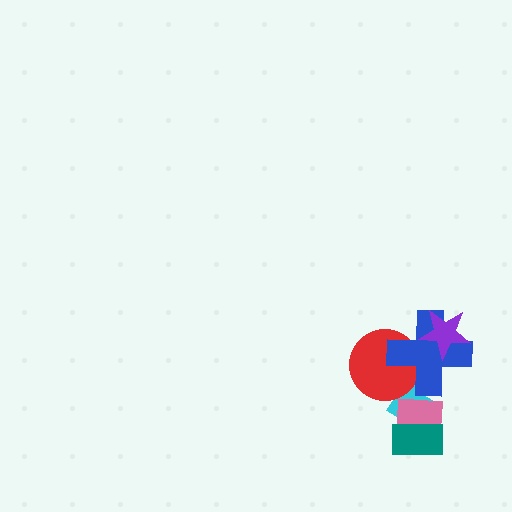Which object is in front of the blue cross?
The purple star is in front of the blue cross.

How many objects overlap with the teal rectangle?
1 object overlaps with the teal rectangle.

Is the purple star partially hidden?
No, no other shape covers it.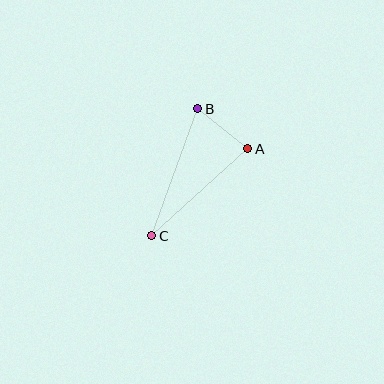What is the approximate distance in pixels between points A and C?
The distance between A and C is approximately 130 pixels.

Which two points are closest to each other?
Points A and B are closest to each other.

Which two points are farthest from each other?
Points B and C are farthest from each other.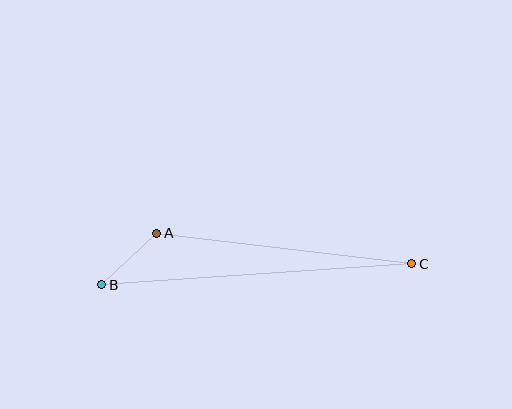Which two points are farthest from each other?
Points B and C are farthest from each other.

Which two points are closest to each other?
Points A and B are closest to each other.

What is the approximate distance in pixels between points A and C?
The distance between A and C is approximately 257 pixels.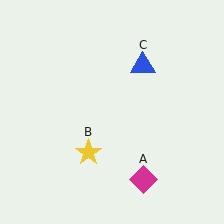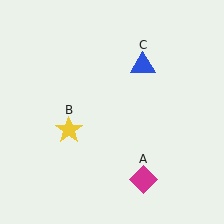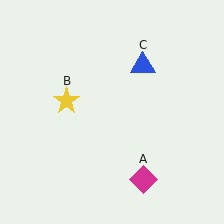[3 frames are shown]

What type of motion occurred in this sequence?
The yellow star (object B) rotated clockwise around the center of the scene.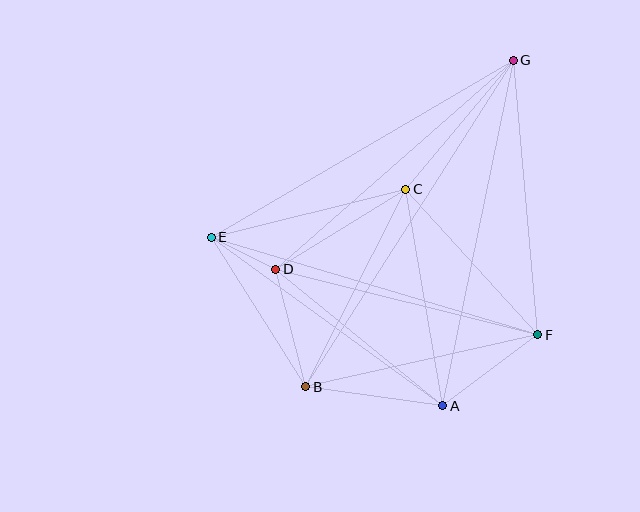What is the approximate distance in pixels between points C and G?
The distance between C and G is approximately 168 pixels.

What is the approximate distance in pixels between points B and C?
The distance between B and C is approximately 221 pixels.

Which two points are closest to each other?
Points D and E are closest to each other.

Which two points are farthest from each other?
Points B and G are farthest from each other.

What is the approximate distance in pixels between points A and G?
The distance between A and G is approximately 353 pixels.